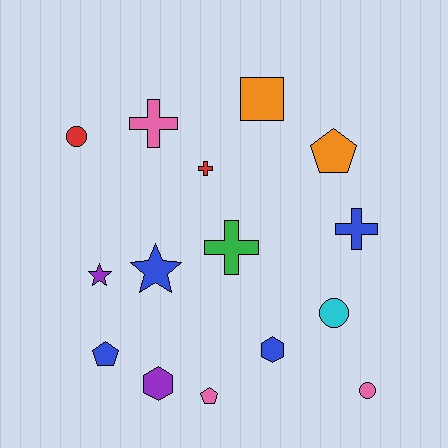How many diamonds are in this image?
There are no diamonds.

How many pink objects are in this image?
There are 3 pink objects.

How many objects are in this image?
There are 15 objects.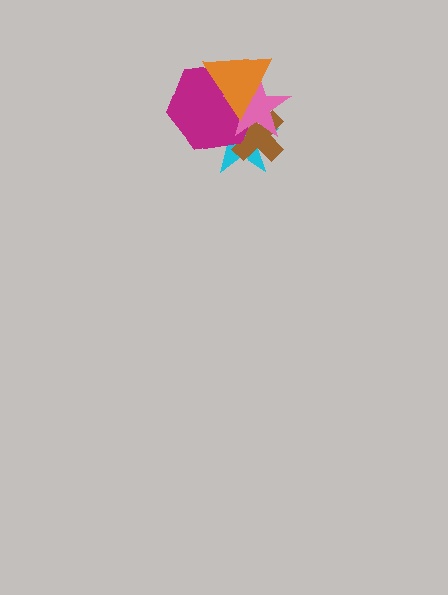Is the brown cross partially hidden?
Yes, it is partially covered by another shape.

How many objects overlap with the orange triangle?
4 objects overlap with the orange triangle.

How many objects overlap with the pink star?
4 objects overlap with the pink star.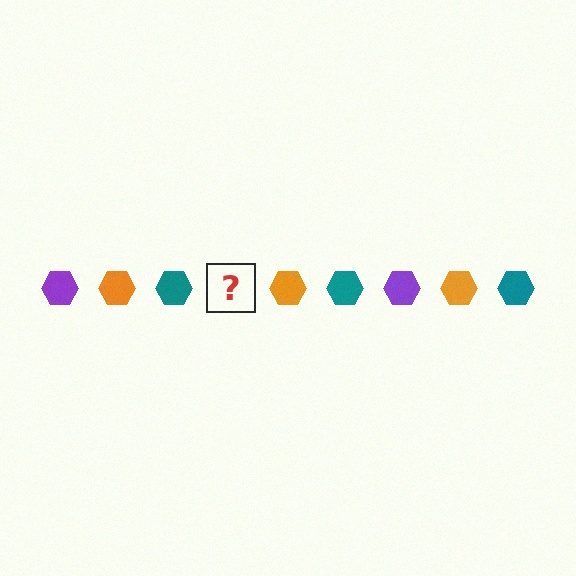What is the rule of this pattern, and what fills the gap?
The rule is that the pattern cycles through purple, orange, teal hexagons. The gap should be filled with a purple hexagon.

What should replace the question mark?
The question mark should be replaced with a purple hexagon.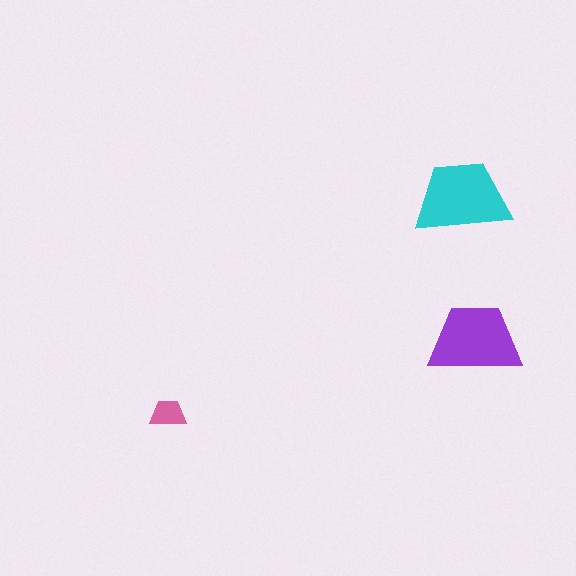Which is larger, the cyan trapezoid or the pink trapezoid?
The cyan one.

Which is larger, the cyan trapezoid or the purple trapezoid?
The cyan one.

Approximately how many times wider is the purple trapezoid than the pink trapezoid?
About 2.5 times wider.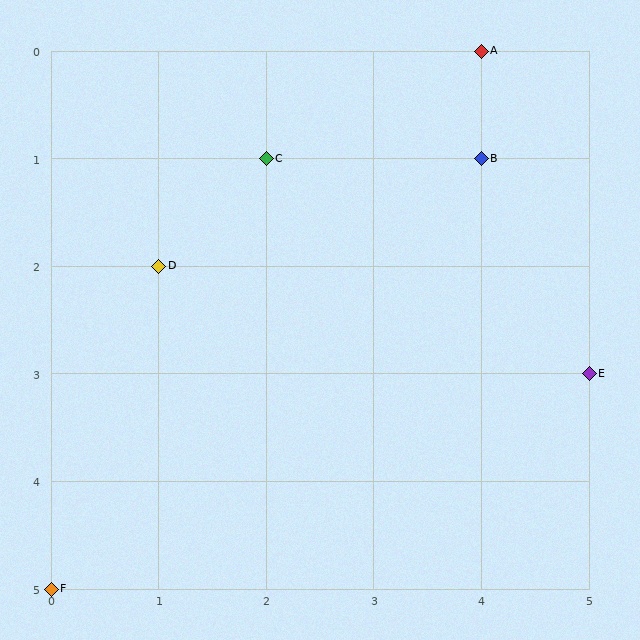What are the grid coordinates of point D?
Point D is at grid coordinates (1, 2).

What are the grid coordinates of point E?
Point E is at grid coordinates (5, 3).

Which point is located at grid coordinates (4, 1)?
Point B is at (4, 1).